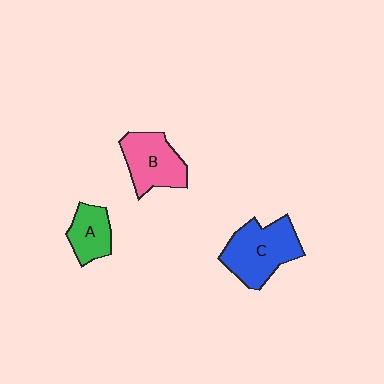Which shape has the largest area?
Shape C (blue).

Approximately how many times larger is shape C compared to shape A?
Approximately 1.8 times.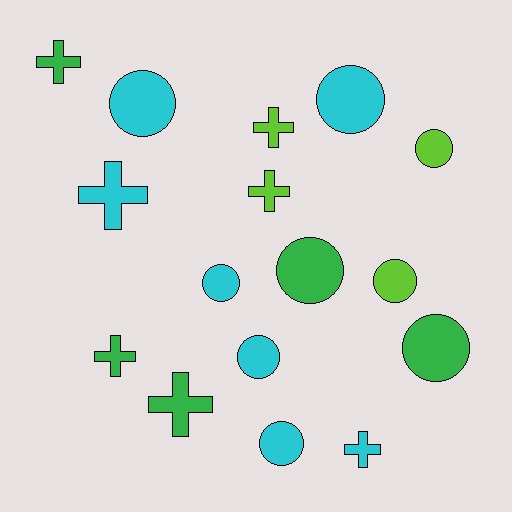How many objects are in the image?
There are 16 objects.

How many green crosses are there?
There are 3 green crosses.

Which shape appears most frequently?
Circle, with 9 objects.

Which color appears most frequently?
Cyan, with 7 objects.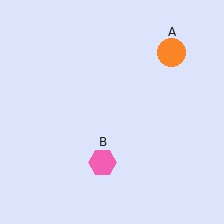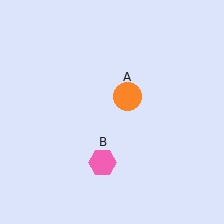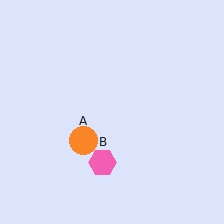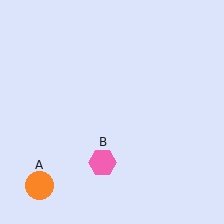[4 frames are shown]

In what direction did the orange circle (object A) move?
The orange circle (object A) moved down and to the left.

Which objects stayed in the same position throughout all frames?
Pink hexagon (object B) remained stationary.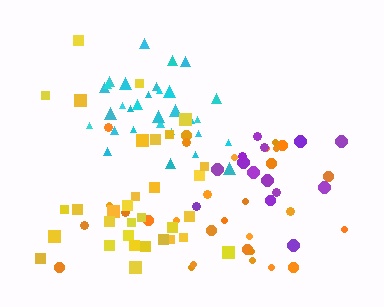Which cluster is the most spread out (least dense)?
Orange.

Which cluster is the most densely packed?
Cyan.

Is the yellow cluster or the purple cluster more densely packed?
Purple.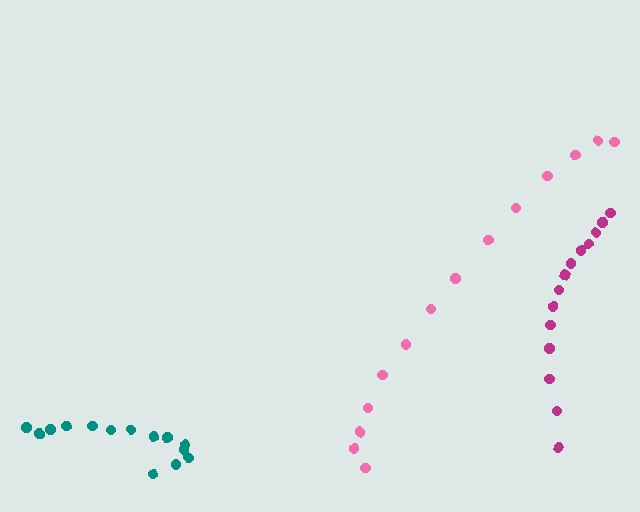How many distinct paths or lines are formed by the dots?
There are 3 distinct paths.